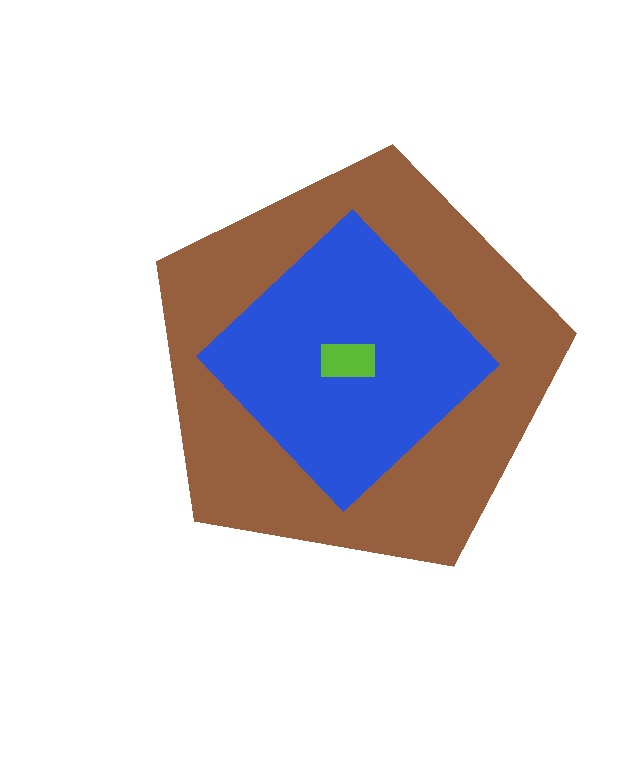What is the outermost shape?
The brown pentagon.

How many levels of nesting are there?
3.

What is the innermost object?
The lime rectangle.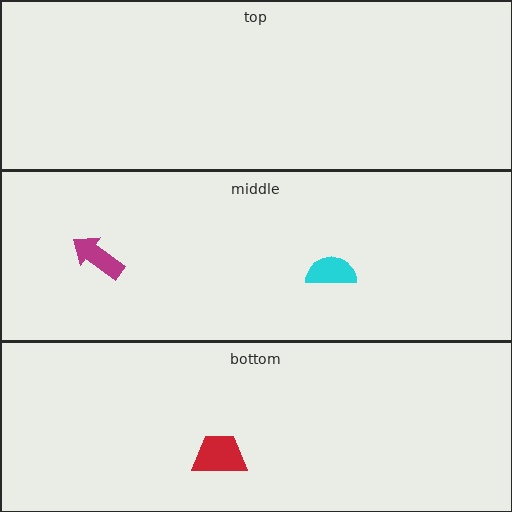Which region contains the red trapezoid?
The bottom region.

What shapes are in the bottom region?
The red trapezoid.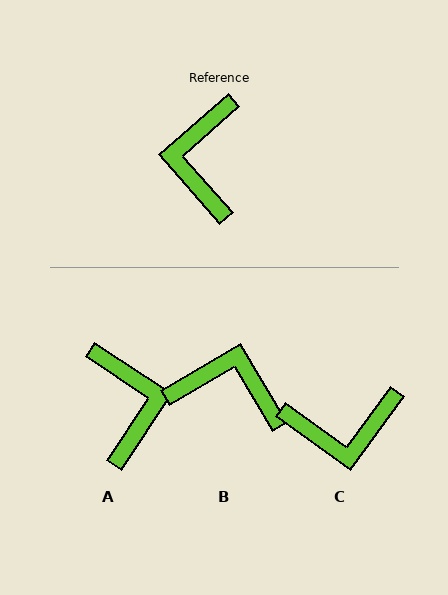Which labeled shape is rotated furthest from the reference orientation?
A, about 165 degrees away.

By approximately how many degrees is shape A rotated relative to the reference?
Approximately 165 degrees clockwise.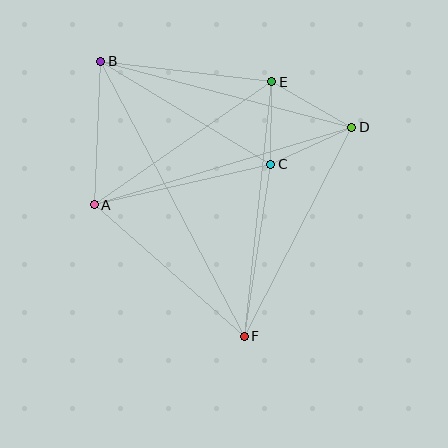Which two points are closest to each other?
Points C and E are closest to each other.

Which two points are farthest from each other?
Points B and F are farthest from each other.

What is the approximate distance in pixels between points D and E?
The distance between D and E is approximately 93 pixels.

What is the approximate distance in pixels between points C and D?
The distance between C and D is approximately 89 pixels.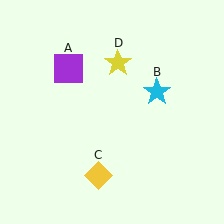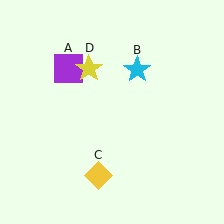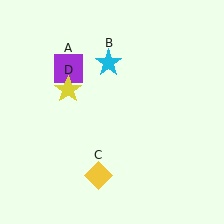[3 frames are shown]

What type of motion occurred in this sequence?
The cyan star (object B), yellow star (object D) rotated counterclockwise around the center of the scene.